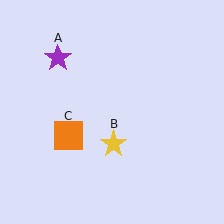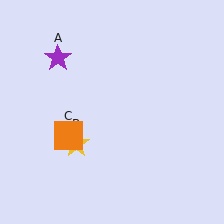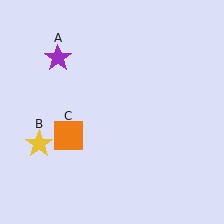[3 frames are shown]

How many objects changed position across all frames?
1 object changed position: yellow star (object B).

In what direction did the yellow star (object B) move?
The yellow star (object B) moved left.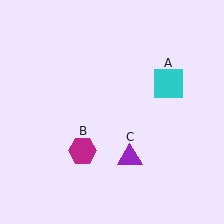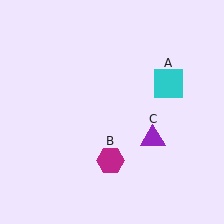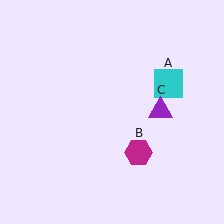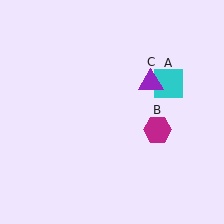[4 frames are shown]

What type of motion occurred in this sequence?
The magenta hexagon (object B), purple triangle (object C) rotated counterclockwise around the center of the scene.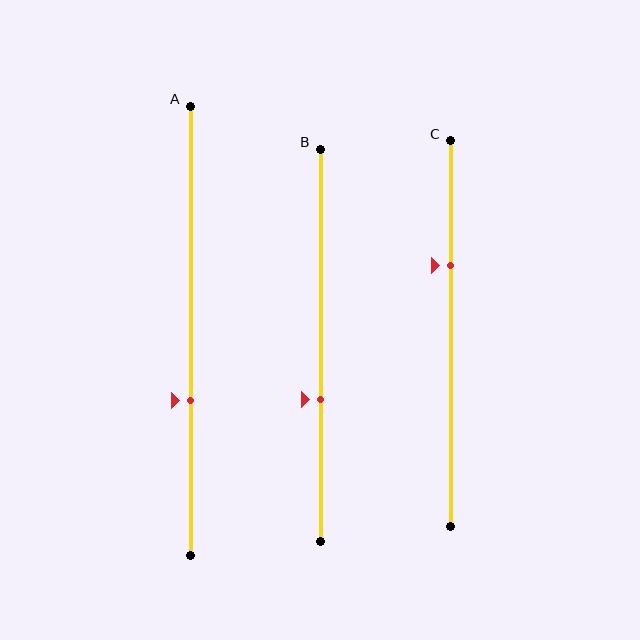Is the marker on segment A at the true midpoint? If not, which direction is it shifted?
No, the marker on segment A is shifted downward by about 15% of the segment length.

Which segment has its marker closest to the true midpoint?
Segment B has its marker closest to the true midpoint.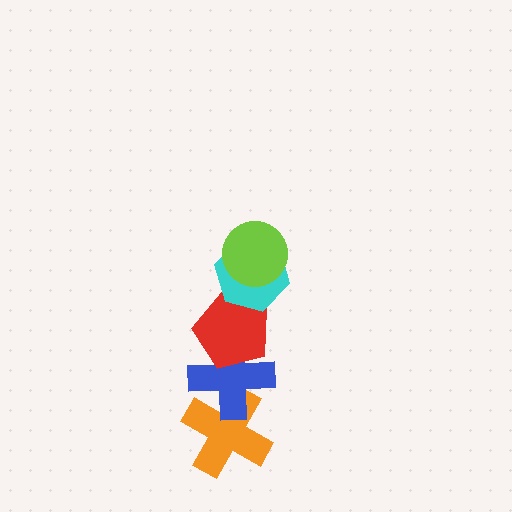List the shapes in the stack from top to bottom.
From top to bottom: the lime circle, the cyan hexagon, the red pentagon, the blue cross, the orange cross.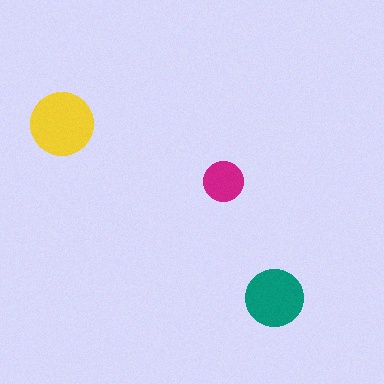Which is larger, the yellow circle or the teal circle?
The yellow one.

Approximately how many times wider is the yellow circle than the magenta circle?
About 1.5 times wider.